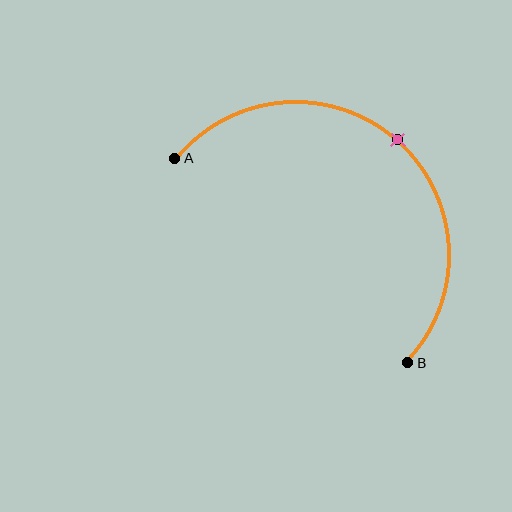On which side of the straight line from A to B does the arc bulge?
The arc bulges above and to the right of the straight line connecting A and B.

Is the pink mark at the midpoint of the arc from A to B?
Yes. The pink mark lies on the arc at equal arc-length from both A and B — it is the arc midpoint.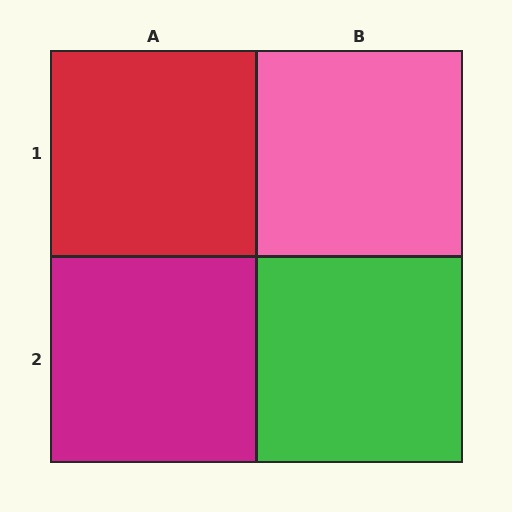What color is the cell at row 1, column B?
Pink.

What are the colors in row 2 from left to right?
Magenta, green.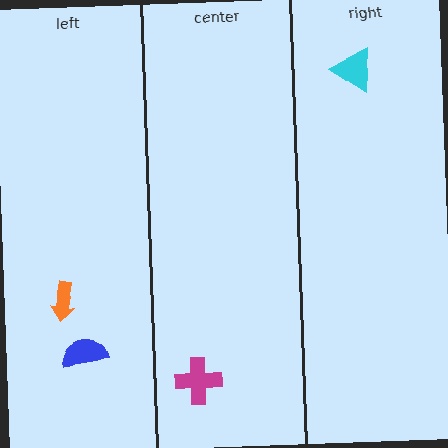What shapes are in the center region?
The magenta cross.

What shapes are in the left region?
The blue semicircle, the orange arrow.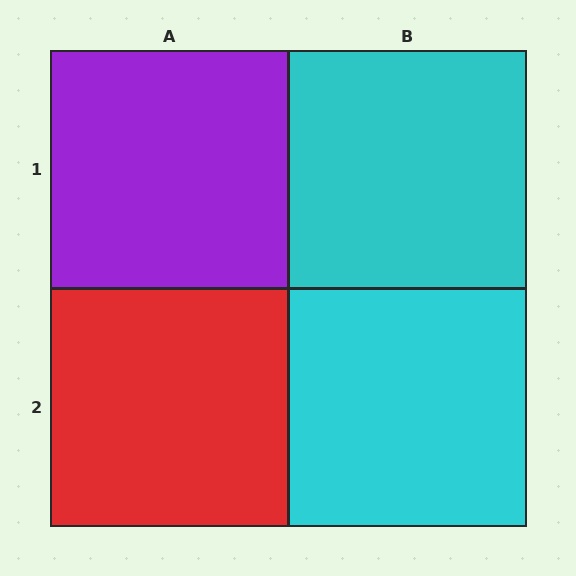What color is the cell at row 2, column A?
Red.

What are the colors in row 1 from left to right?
Purple, cyan.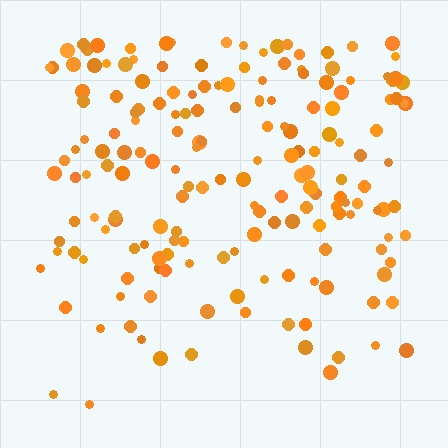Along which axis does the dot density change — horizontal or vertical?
Vertical.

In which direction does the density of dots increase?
From bottom to top, with the top side densest.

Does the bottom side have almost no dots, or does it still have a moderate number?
Still a moderate number, just noticeably fewer than the top.